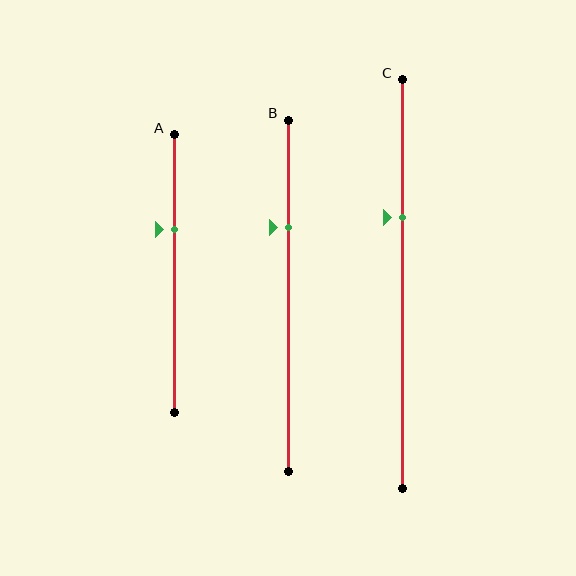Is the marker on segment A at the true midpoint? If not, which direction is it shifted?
No, the marker on segment A is shifted upward by about 16% of the segment length.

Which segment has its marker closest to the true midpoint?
Segment A has its marker closest to the true midpoint.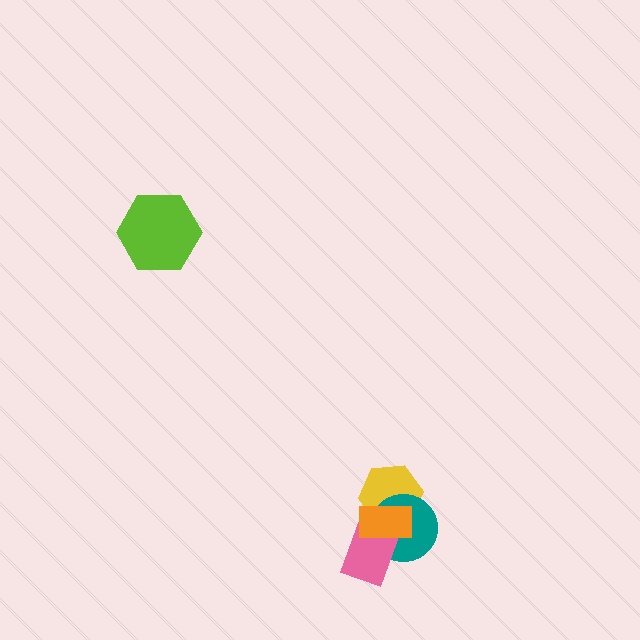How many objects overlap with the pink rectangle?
3 objects overlap with the pink rectangle.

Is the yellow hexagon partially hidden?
Yes, it is partially covered by another shape.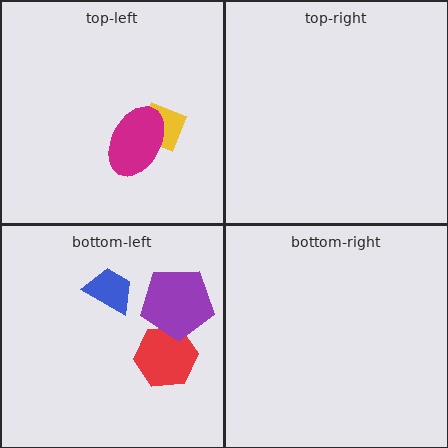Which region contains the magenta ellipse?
The top-left region.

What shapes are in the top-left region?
The yellow diamond, the magenta ellipse.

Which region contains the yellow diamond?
The top-left region.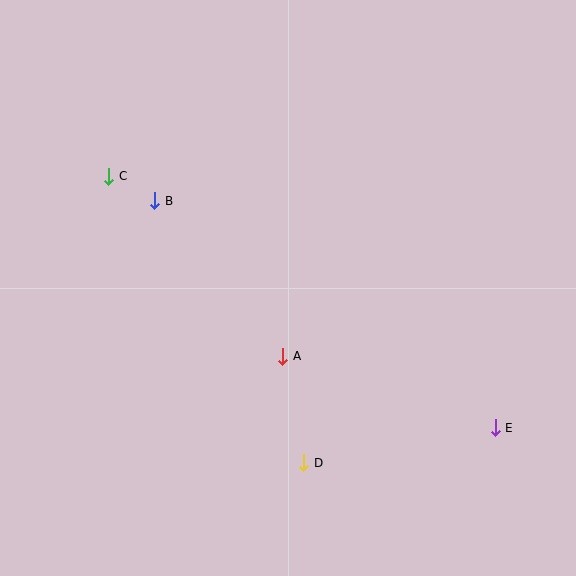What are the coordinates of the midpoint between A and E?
The midpoint between A and E is at (389, 392).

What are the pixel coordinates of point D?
Point D is at (304, 463).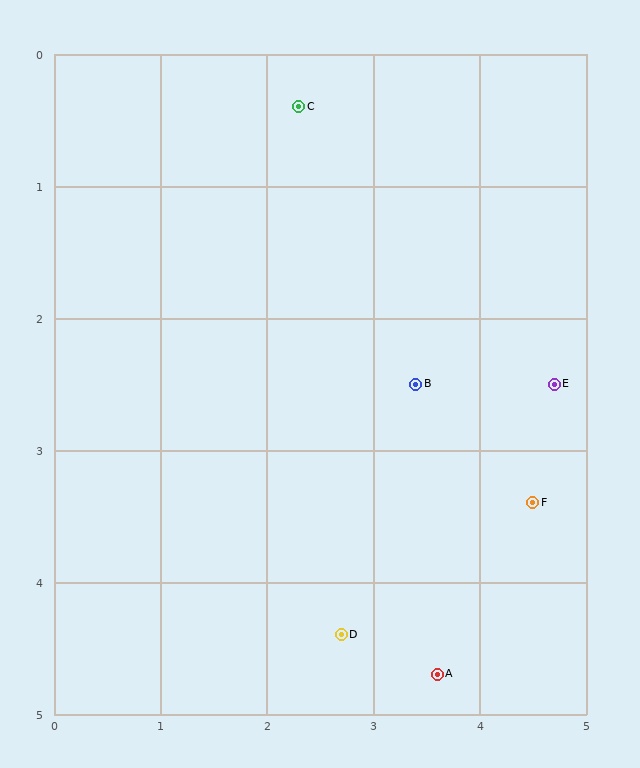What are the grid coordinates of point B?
Point B is at approximately (3.4, 2.5).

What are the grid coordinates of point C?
Point C is at approximately (2.3, 0.4).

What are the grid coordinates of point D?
Point D is at approximately (2.7, 4.4).